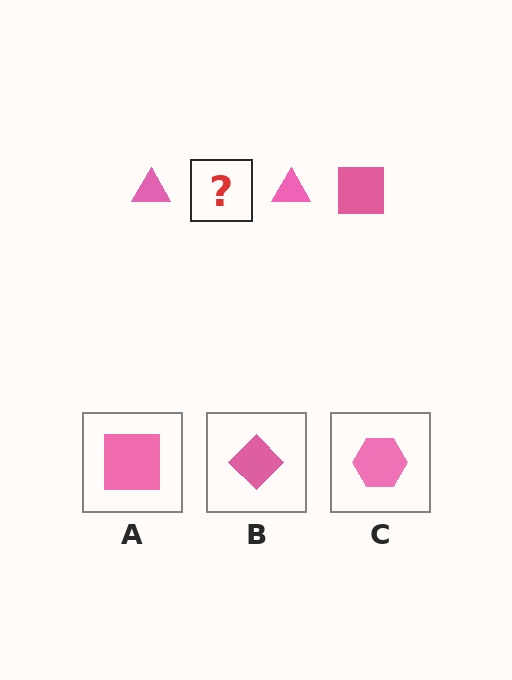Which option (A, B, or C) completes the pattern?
A.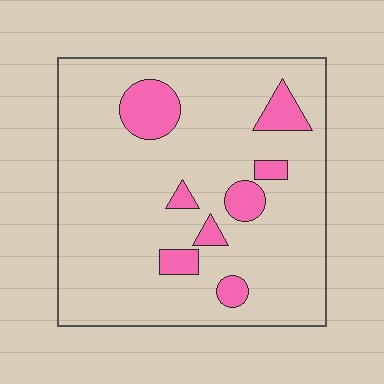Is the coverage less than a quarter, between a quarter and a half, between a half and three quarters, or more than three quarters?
Less than a quarter.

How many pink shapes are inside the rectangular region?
8.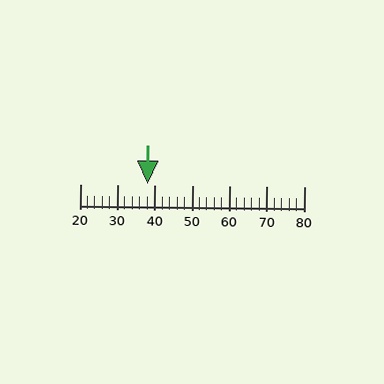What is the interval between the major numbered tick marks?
The major tick marks are spaced 10 units apart.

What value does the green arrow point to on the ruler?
The green arrow points to approximately 38.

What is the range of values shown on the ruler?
The ruler shows values from 20 to 80.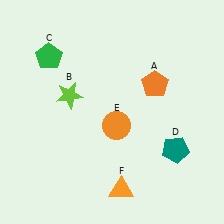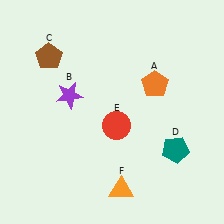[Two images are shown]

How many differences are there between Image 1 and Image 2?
There are 3 differences between the two images.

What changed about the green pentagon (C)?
In Image 1, C is green. In Image 2, it changed to brown.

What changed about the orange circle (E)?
In Image 1, E is orange. In Image 2, it changed to red.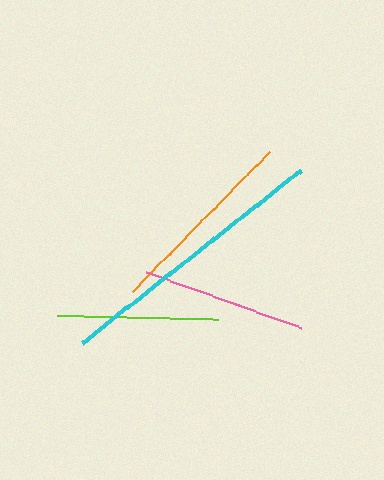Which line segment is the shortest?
The lime line is the shortest at approximately 161 pixels.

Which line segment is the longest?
The cyan line is the longest at approximately 279 pixels.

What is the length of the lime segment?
The lime segment is approximately 161 pixels long.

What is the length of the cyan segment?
The cyan segment is approximately 279 pixels long.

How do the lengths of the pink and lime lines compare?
The pink and lime lines are approximately the same length.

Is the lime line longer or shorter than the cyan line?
The cyan line is longer than the lime line.